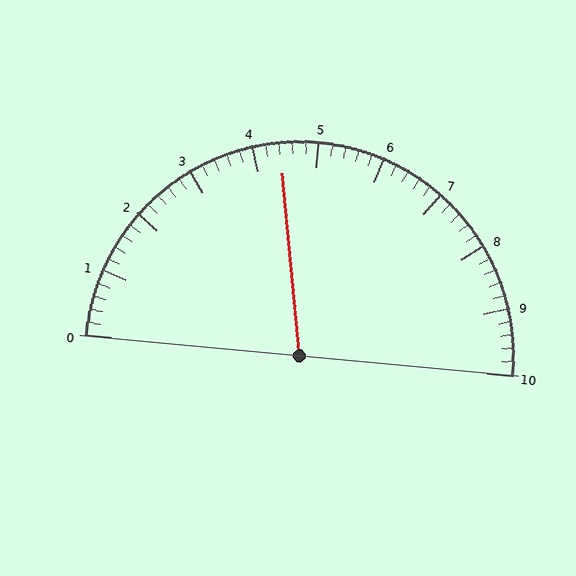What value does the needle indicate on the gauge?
The needle indicates approximately 4.4.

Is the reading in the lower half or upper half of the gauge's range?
The reading is in the lower half of the range (0 to 10).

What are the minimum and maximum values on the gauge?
The gauge ranges from 0 to 10.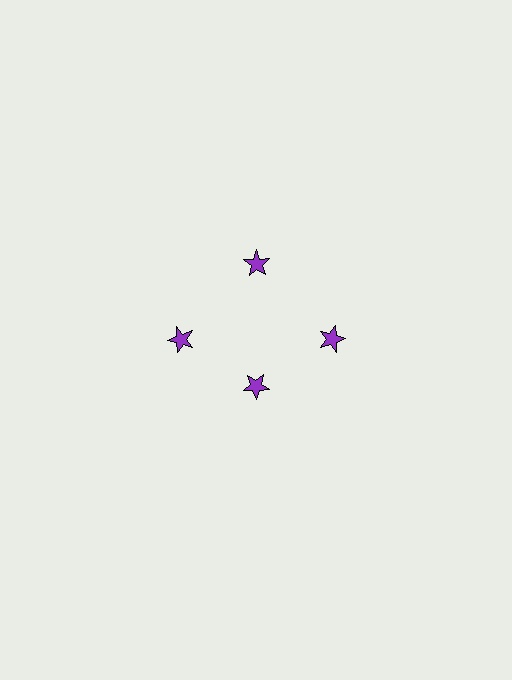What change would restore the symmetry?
The symmetry would be restored by moving it outward, back onto the ring so that all 4 stars sit at equal angles and equal distance from the center.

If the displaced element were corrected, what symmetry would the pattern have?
It would have 4-fold rotational symmetry — the pattern would map onto itself every 90 degrees.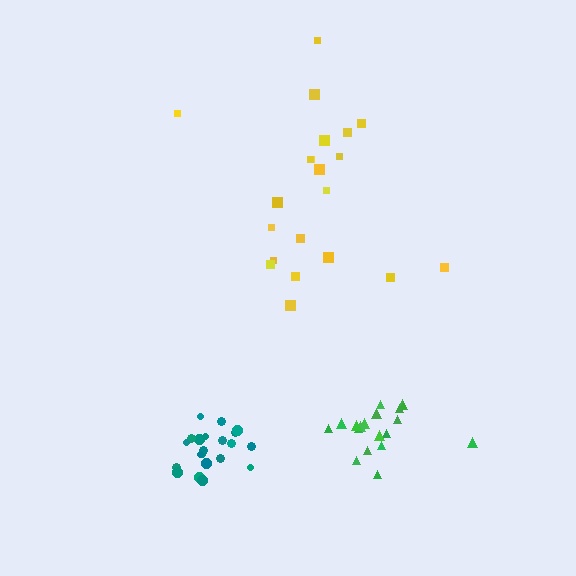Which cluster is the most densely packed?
Teal.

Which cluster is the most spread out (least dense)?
Yellow.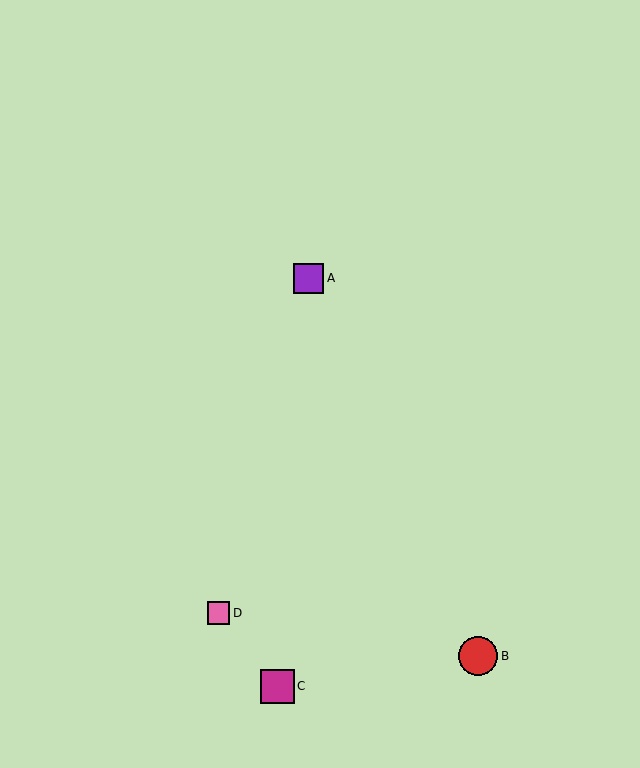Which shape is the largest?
The red circle (labeled B) is the largest.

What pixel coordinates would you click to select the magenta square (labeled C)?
Click at (277, 686) to select the magenta square C.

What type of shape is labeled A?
Shape A is a purple square.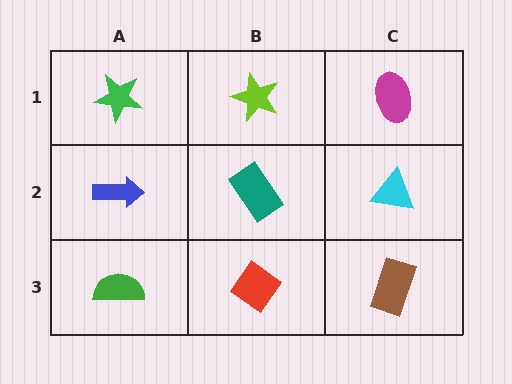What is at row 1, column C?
A magenta ellipse.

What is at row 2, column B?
A teal rectangle.